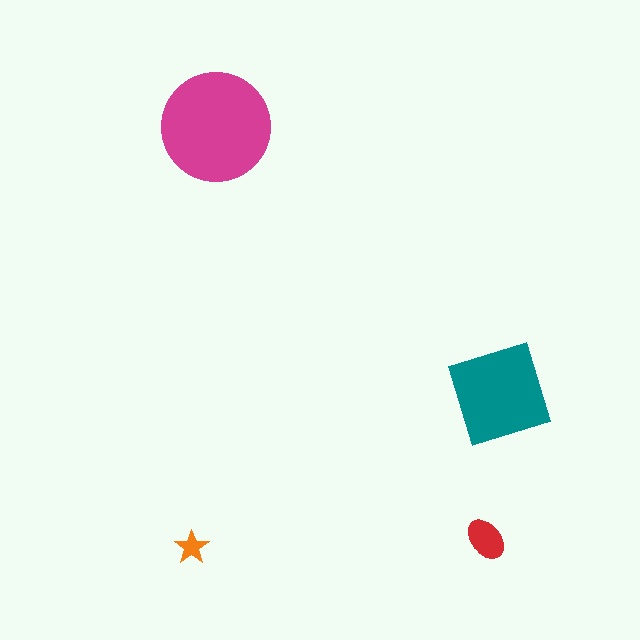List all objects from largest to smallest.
The magenta circle, the teal square, the red ellipse, the orange star.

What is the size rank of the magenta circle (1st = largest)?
1st.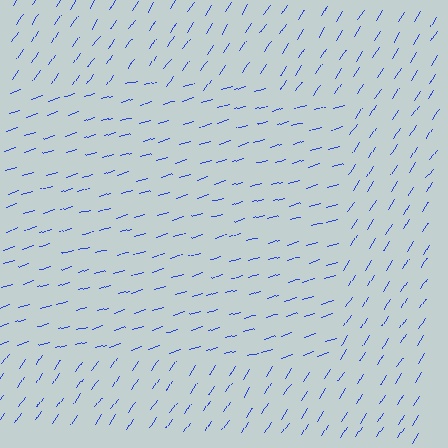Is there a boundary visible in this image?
Yes, there is a texture boundary formed by a change in line orientation.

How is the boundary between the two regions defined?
The boundary is defined purely by a change in line orientation (approximately 39 degrees difference). All lines are the same color and thickness.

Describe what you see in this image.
The image is filled with small blue line segments. A rectangle region in the image has lines oriented differently from the surrounding lines, creating a visible texture boundary.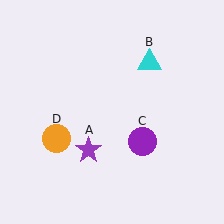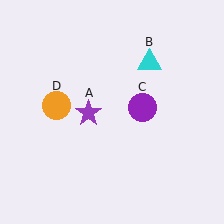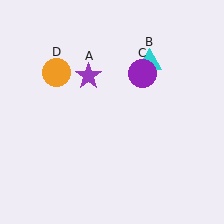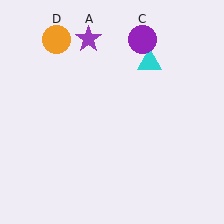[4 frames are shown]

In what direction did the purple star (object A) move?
The purple star (object A) moved up.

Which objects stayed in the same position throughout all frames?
Cyan triangle (object B) remained stationary.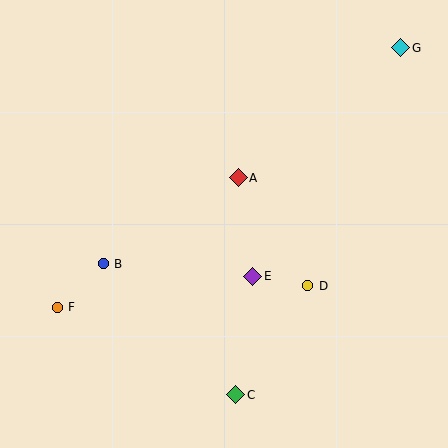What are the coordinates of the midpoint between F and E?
The midpoint between F and E is at (155, 292).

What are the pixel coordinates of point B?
Point B is at (103, 264).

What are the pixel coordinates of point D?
Point D is at (308, 286).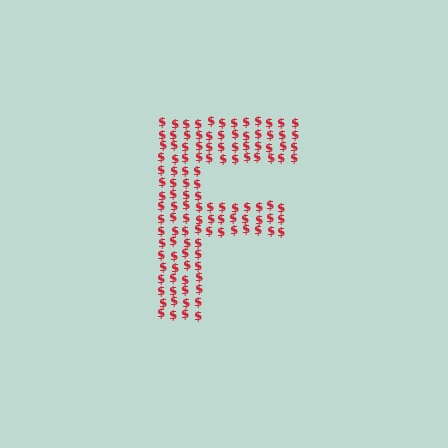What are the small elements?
The small elements are dollar signs.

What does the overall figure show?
The overall figure shows the letter F.